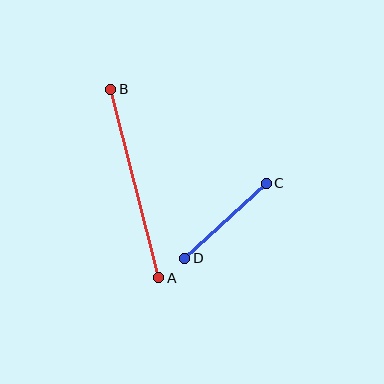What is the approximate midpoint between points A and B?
The midpoint is at approximately (135, 184) pixels.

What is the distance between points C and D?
The distance is approximately 111 pixels.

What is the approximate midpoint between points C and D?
The midpoint is at approximately (225, 221) pixels.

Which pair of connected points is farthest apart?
Points A and B are farthest apart.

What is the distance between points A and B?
The distance is approximately 194 pixels.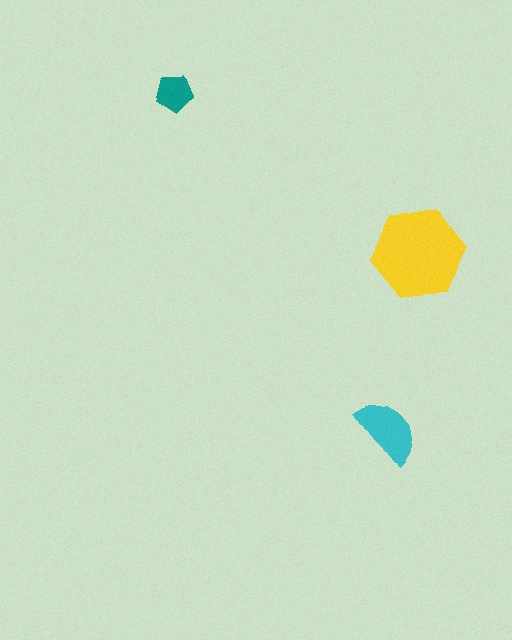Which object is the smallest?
The teal pentagon.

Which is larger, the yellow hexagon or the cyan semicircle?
The yellow hexagon.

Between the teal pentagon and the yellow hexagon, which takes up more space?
The yellow hexagon.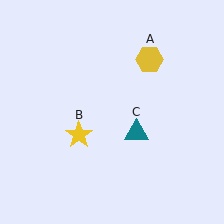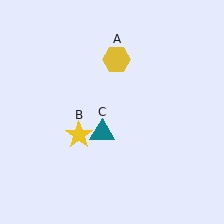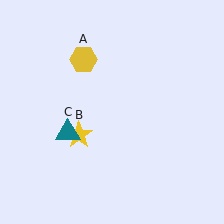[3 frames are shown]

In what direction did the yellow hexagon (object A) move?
The yellow hexagon (object A) moved left.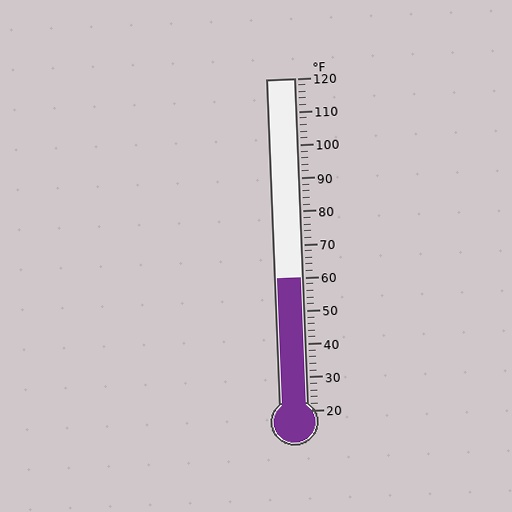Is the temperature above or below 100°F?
The temperature is below 100°F.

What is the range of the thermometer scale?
The thermometer scale ranges from 20°F to 120°F.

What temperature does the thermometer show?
The thermometer shows approximately 60°F.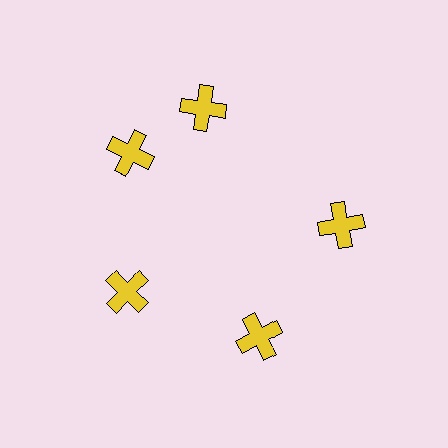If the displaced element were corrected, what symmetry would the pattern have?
It would have 5-fold rotational symmetry — the pattern would map onto itself every 72 degrees.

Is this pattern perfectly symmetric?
No. The 5 yellow crosses are arranged in a ring, but one element near the 1 o'clock position is rotated out of alignment along the ring, breaking the 5-fold rotational symmetry.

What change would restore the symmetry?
The symmetry would be restored by rotating it back into even spacing with its neighbors so that all 5 crosses sit at equal angles and equal distance from the center.